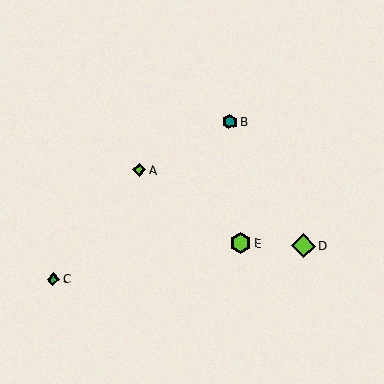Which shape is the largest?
The lime diamond (labeled D) is the largest.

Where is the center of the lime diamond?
The center of the lime diamond is at (303, 245).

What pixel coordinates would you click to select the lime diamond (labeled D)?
Click at (303, 245) to select the lime diamond D.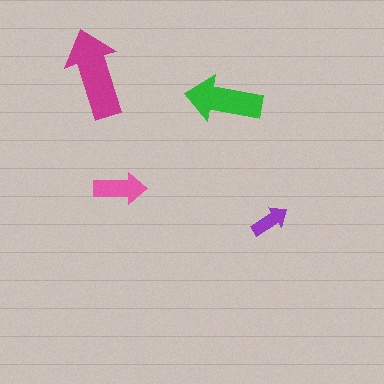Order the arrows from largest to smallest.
the magenta one, the green one, the pink one, the purple one.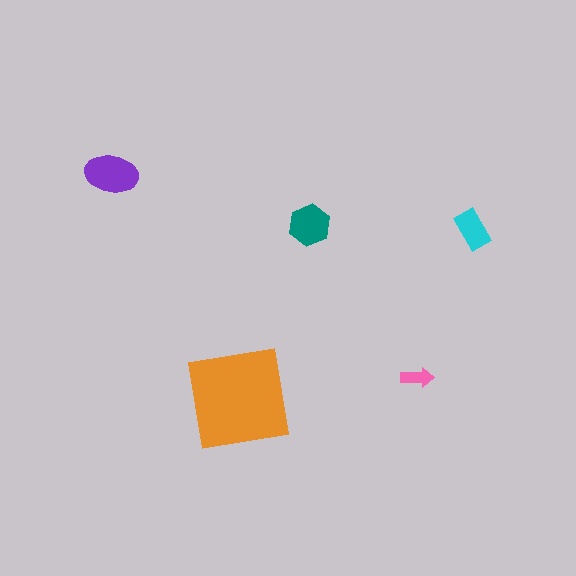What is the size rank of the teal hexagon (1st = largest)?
3rd.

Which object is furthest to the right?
The cyan rectangle is rightmost.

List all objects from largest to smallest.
The orange square, the purple ellipse, the teal hexagon, the cyan rectangle, the pink arrow.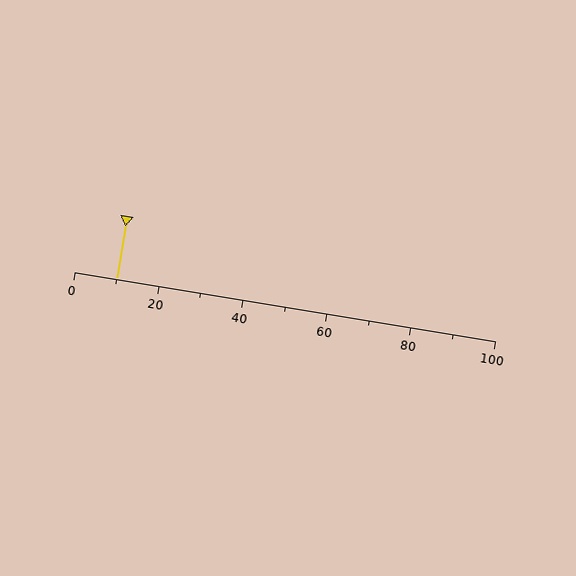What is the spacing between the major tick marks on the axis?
The major ticks are spaced 20 apart.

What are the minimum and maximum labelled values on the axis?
The axis runs from 0 to 100.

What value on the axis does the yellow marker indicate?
The marker indicates approximately 10.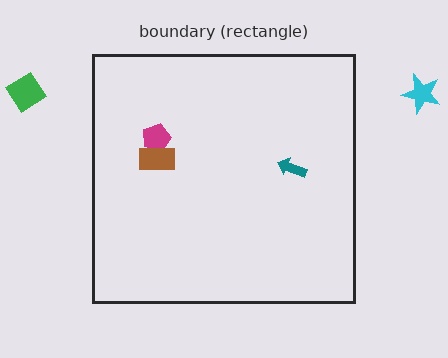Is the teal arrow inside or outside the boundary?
Inside.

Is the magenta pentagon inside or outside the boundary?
Inside.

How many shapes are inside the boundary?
3 inside, 2 outside.